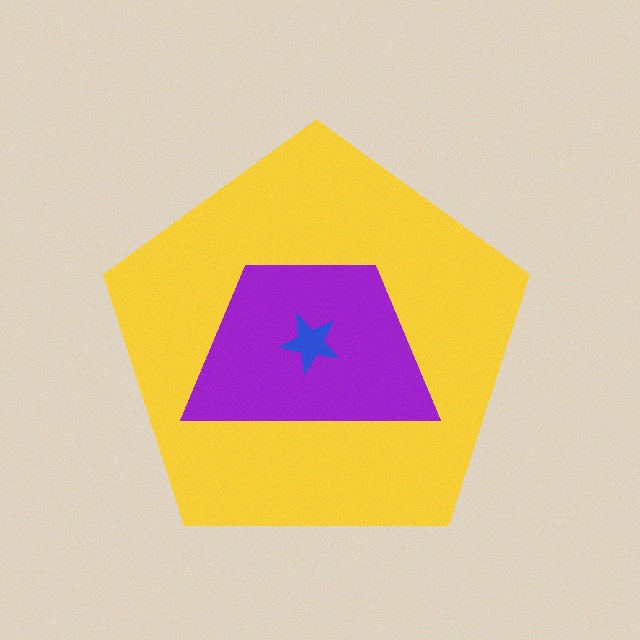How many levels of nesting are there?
3.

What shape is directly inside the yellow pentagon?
The purple trapezoid.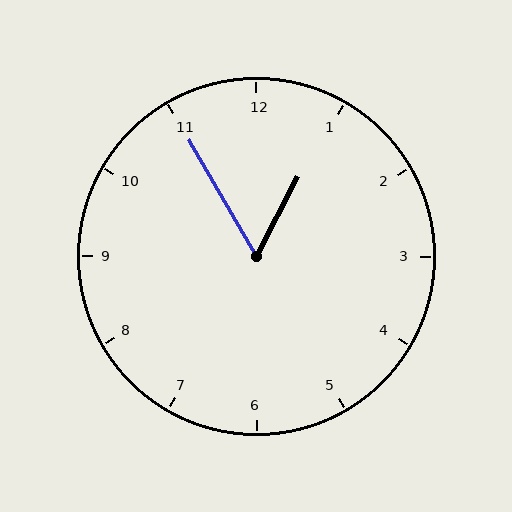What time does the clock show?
12:55.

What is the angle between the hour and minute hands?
Approximately 58 degrees.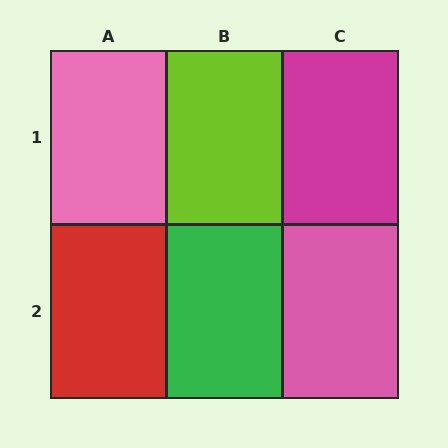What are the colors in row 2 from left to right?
Red, green, pink.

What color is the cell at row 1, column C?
Magenta.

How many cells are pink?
2 cells are pink.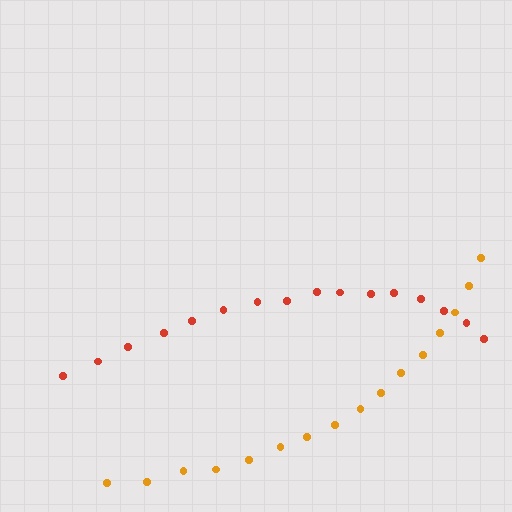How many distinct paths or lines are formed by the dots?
There are 2 distinct paths.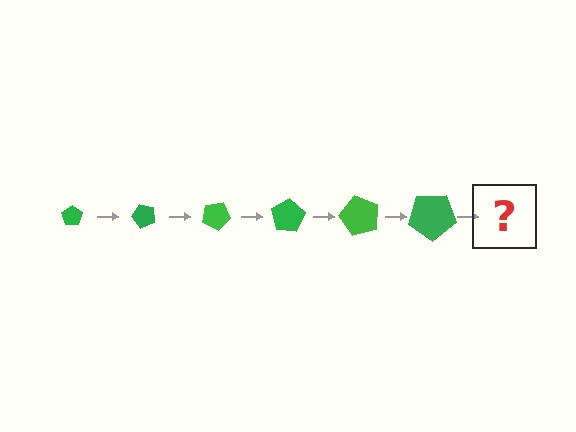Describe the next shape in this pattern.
It should be a pentagon, larger than the previous one and rotated 300 degrees from the start.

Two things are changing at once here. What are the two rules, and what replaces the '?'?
The two rules are that the pentagon grows larger each step and it rotates 50 degrees each step. The '?' should be a pentagon, larger than the previous one and rotated 300 degrees from the start.